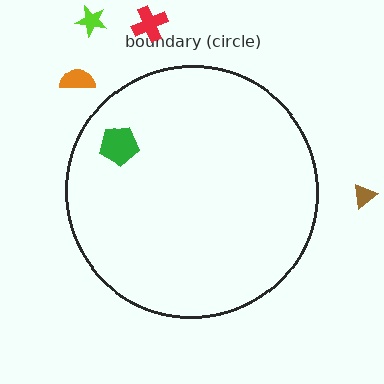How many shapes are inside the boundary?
1 inside, 4 outside.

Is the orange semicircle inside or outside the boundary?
Outside.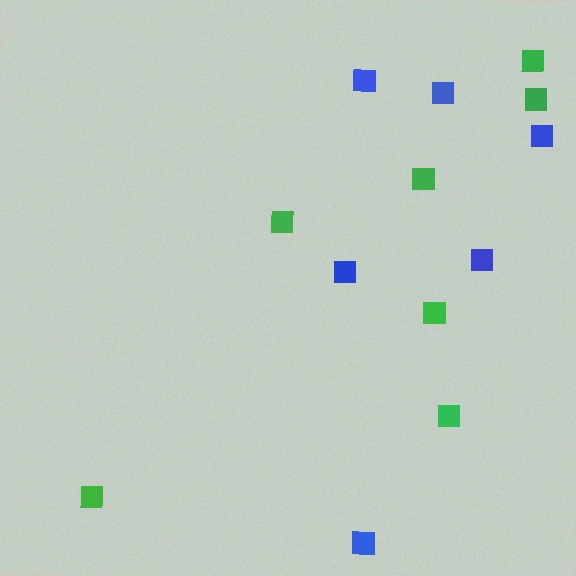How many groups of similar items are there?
There are 2 groups: one group of blue squares (6) and one group of green squares (7).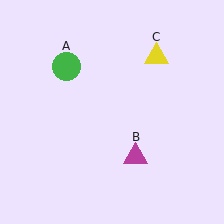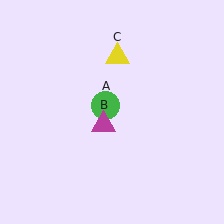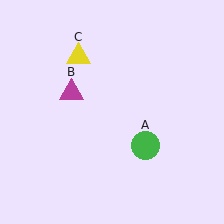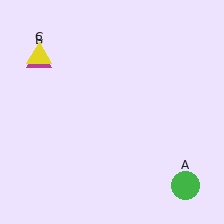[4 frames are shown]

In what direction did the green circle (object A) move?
The green circle (object A) moved down and to the right.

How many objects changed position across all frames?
3 objects changed position: green circle (object A), magenta triangle (object B), yellow triangle (object C).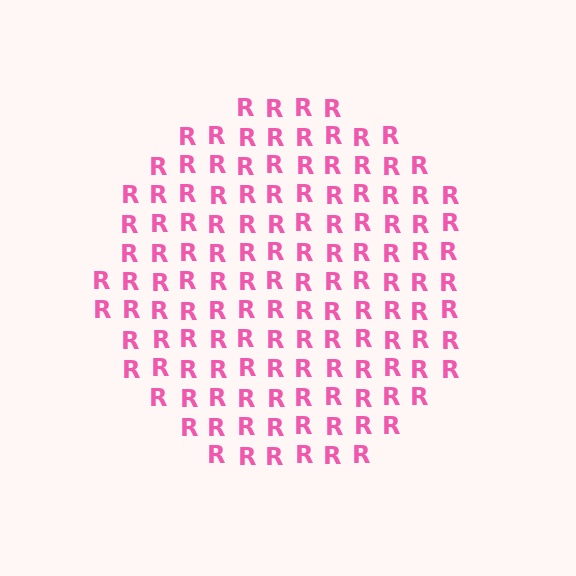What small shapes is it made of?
It is made of small letter R's.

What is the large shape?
The large shape is a circle.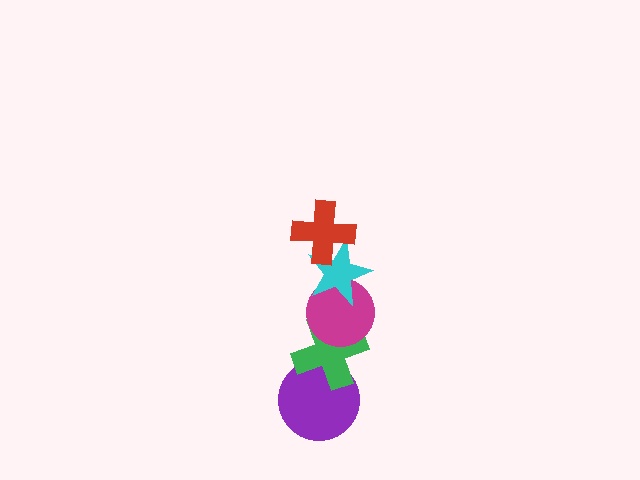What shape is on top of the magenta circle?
The cyan star is on top of the magenta circle.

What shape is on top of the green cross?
The magenta circle is on top of the green cross.